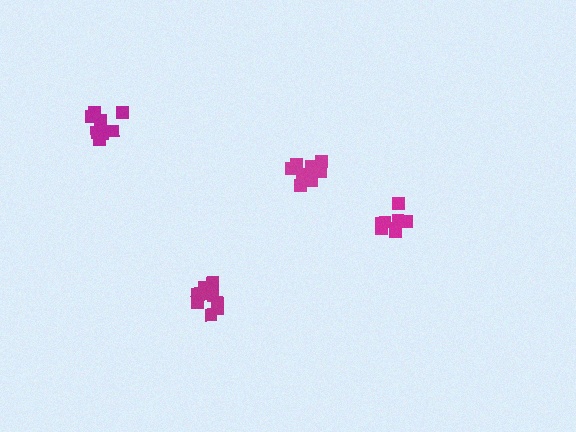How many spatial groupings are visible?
There are 4 spatial groupings.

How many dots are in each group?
Group 1: 9 dots, Group 2: 10 dots, Group 3: 11 dots, Group 4: 8 dots (38 total).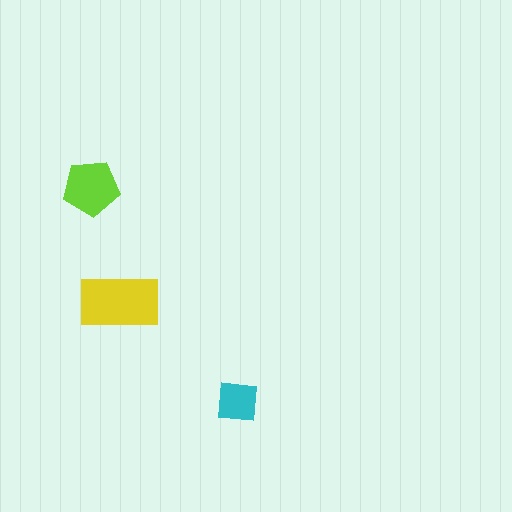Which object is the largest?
The yellow rectangle.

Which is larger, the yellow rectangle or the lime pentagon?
The yellow rectangle.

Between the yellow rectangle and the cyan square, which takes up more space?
The yellow rectangle.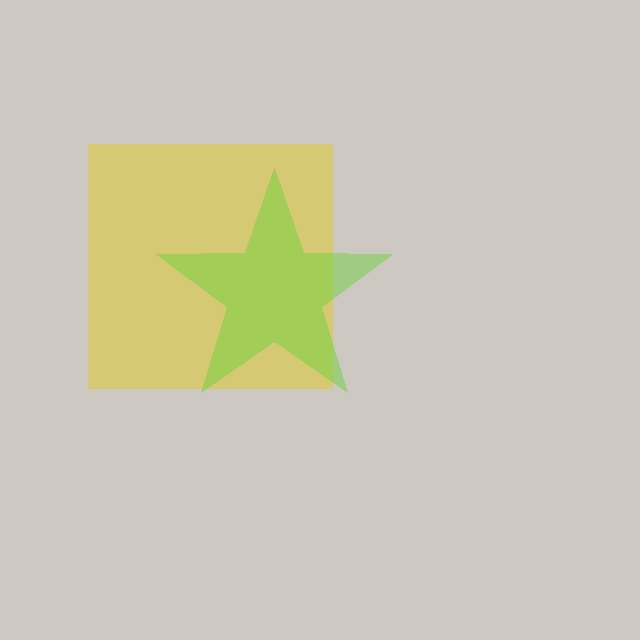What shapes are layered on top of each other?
The layered shapes are: a yellow square, a lime star.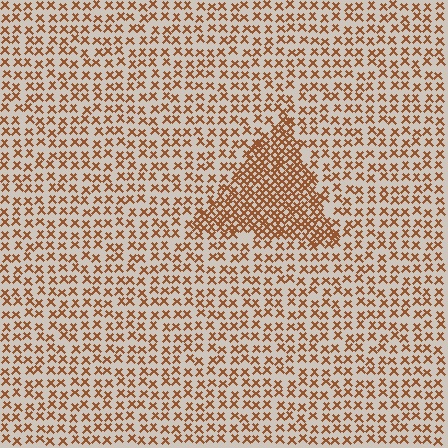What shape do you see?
I see a triangle.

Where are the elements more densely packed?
The elements are more densely packed inside the triangle boundary.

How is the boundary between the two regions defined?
The boundary is defined by a change in element density (approximately 2.2x ratio). All elements are the same color, size, and shape.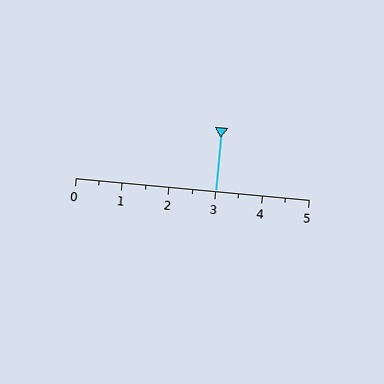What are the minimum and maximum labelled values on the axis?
The axis runs from 0 to 5.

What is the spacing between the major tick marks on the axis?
The major ticks are spaced 1 apart.